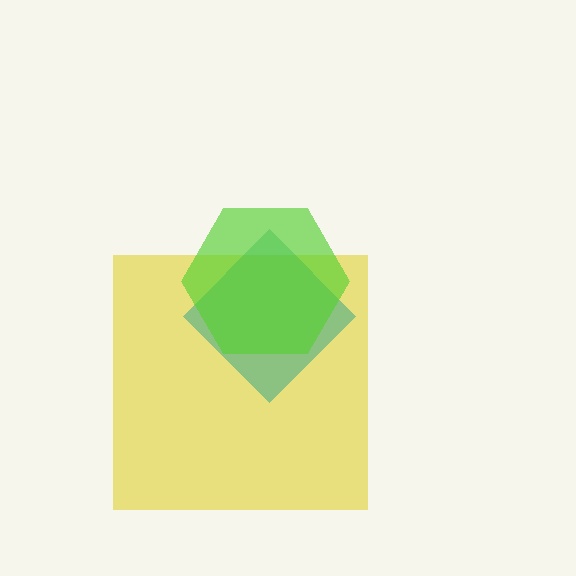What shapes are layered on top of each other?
The layered shapes are: a yellow square, a teal diamond, a lime hexagon.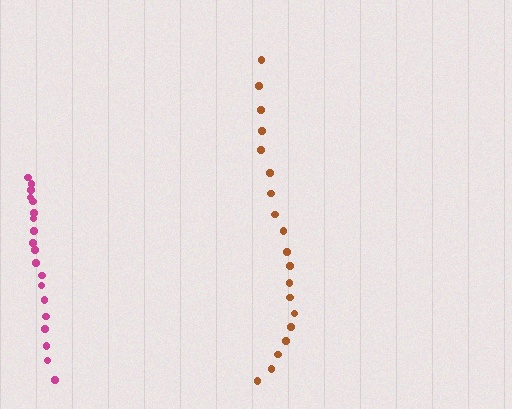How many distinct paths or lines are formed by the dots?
There are 2 distinct paths.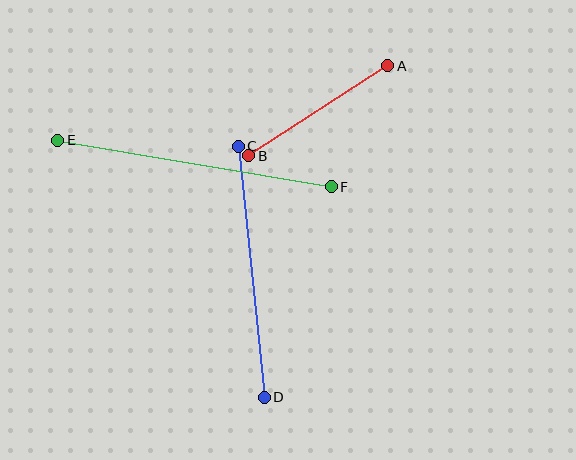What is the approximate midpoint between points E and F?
The midpoint is at approximately (194, 163) pixels.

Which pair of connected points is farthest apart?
Points E and F are farthest apart.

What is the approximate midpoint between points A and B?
The midpoint is at approximately (318, 111) pixels.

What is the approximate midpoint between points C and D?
The midpoint is at approximately (251, 272) pixels.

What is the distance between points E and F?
The distance is approximately 277 pixels.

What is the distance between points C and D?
The distance is approximately 252 pixels.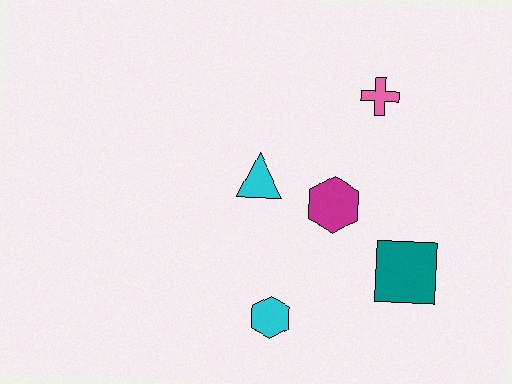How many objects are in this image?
There are 5 objects.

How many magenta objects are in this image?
There is 1 magenta object.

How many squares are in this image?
There is 1 square.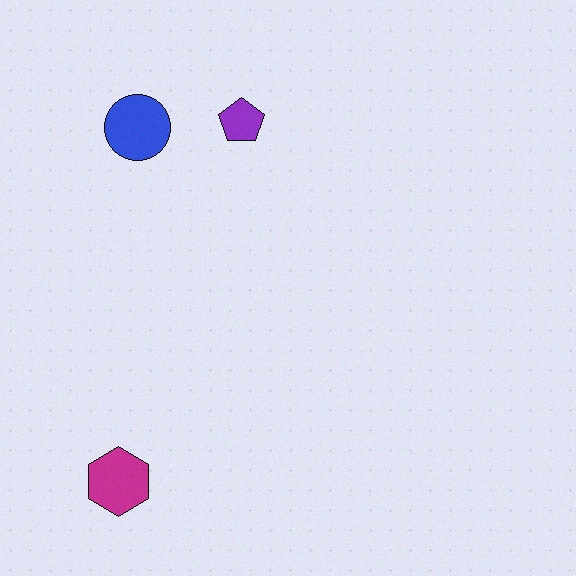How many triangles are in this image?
There are no triangles.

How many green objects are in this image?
There are no green objects.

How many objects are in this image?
There are 3 objects.